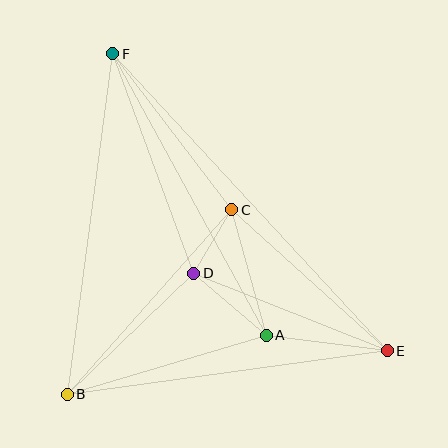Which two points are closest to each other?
Points C and D are closest to each other.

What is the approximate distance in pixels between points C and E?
The distance between C and E is approximately 210 pixels.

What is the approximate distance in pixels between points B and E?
The distance between B and E is approximately 323 pixels.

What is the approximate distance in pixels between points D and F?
The distance between D and F is approximately 234 pixels.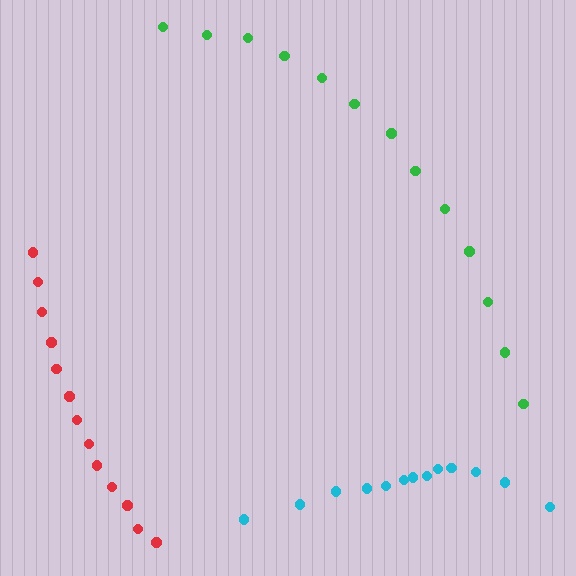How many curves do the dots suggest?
There are 3 distinct paths.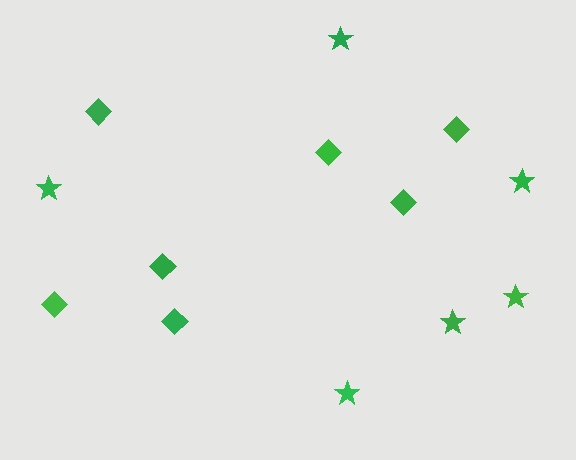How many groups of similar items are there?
There are 2 groups: one group of stars (6) and one group of diamonds (7).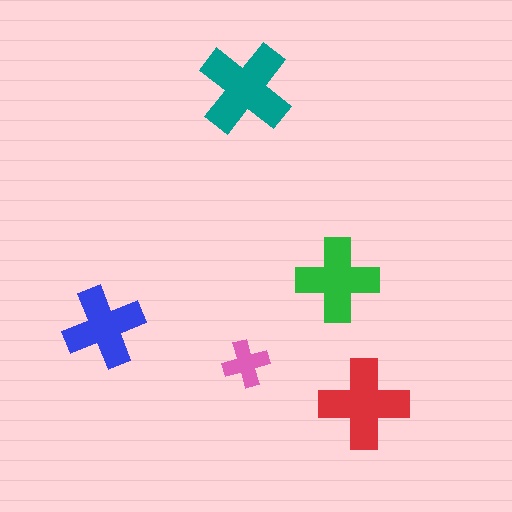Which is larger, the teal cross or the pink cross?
The teal one.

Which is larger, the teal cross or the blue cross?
The teal one.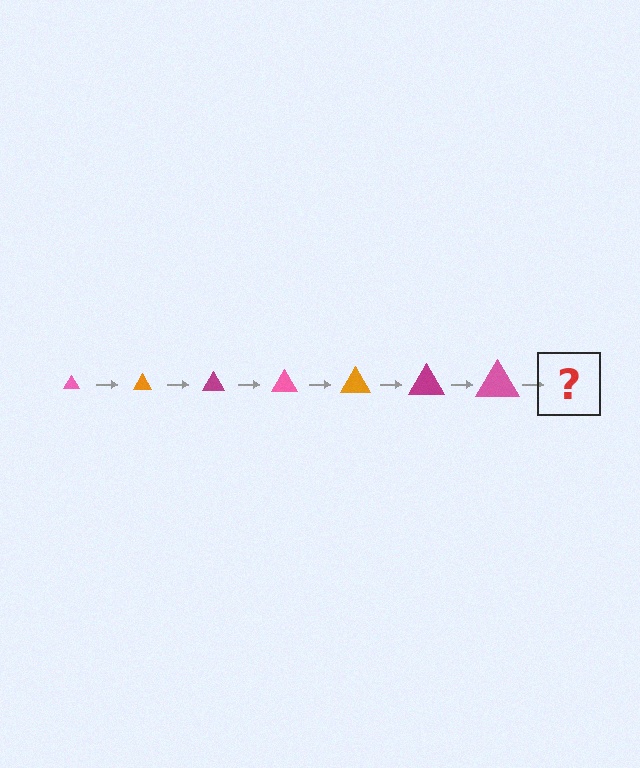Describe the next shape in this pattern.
It should be an orange triangle, larger than the previous one.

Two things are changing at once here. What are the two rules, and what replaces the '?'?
The two rules are that the triangle grows larger each step and the color cycles through pink, orange, and magenta. The '?' should be an orange triangle, larger than the previous one.